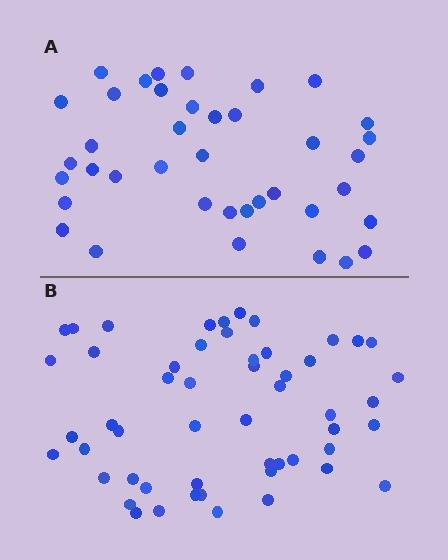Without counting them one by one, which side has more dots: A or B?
Region B (the bottom region) has more dots.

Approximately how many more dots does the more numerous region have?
Region B has approximately 15 more dots than region A.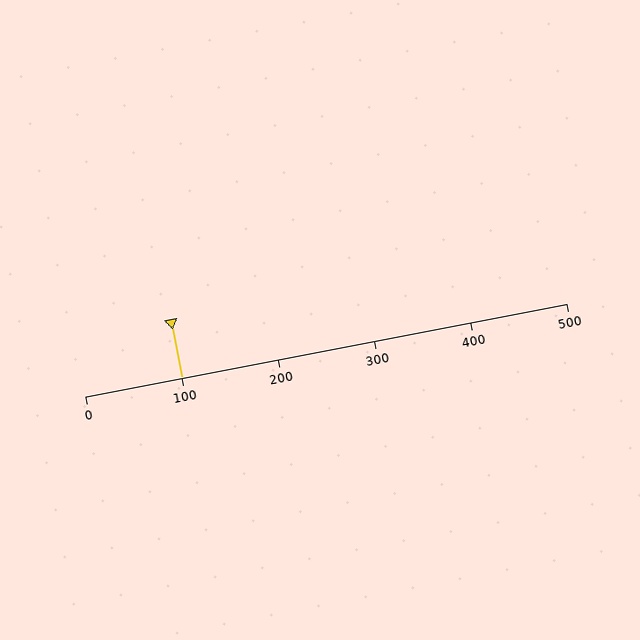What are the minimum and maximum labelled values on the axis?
The axis runs from 0 to 500.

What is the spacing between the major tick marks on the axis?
The major ticks are spaced 100 apart.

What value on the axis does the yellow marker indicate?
The marker indicates approximately 100.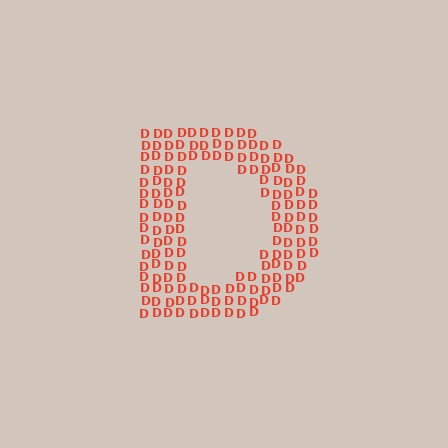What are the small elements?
The small elements are letter D's.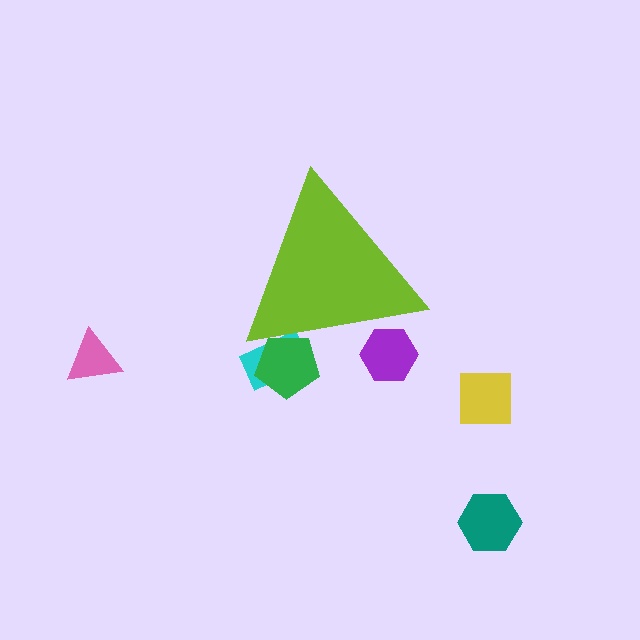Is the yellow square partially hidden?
No, the yellow square is fully visible.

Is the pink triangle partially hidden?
No, the pink triangle is fully visible.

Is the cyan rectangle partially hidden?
Yes, the cyan rectangle is partially hidden behind the lime triangle.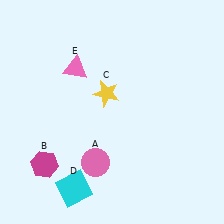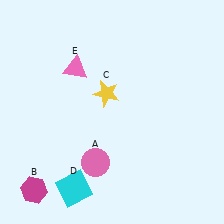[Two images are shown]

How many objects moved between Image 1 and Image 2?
1 object moved between the two images.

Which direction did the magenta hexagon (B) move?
The magenta hexagon (B) moved down.